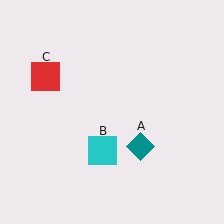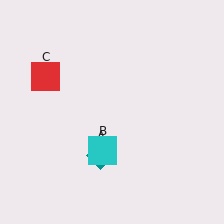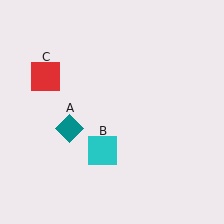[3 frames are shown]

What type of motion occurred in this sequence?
The teal diamond (object A) rotated clockwise around the center of the scene.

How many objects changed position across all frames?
1 object changed position: teal diamond (object A).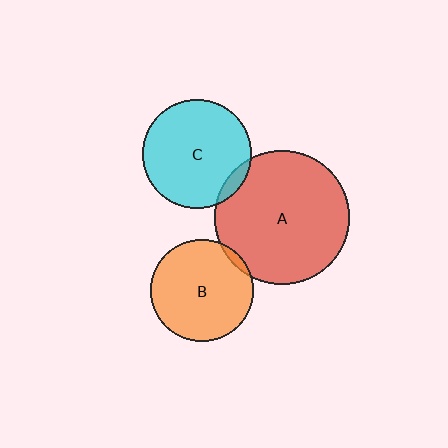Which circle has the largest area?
Circle A (red).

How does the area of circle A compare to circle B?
Approximately 1.7 times.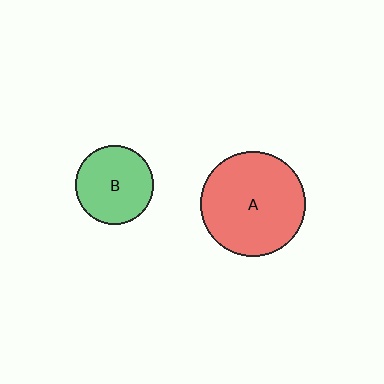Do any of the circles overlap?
No, none of the circles overlap.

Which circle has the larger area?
Circle A (red).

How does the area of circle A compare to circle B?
Approximately 1.8 times.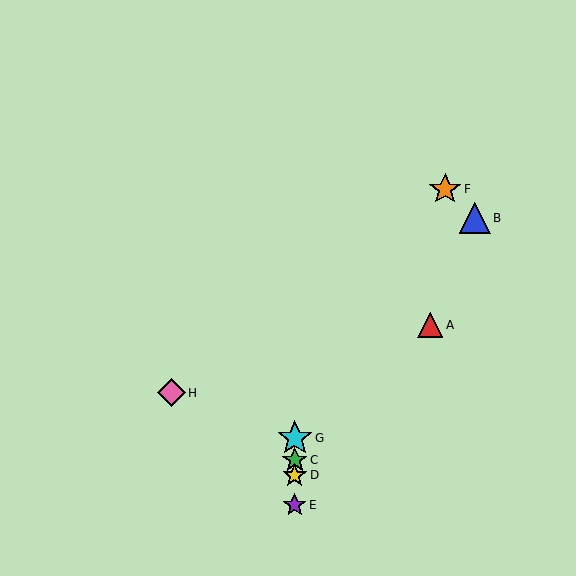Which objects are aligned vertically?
Objects C, D, E, G are aligned vertically.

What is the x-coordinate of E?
Object E is at x≈295.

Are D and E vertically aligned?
Yes, both are at x≈295.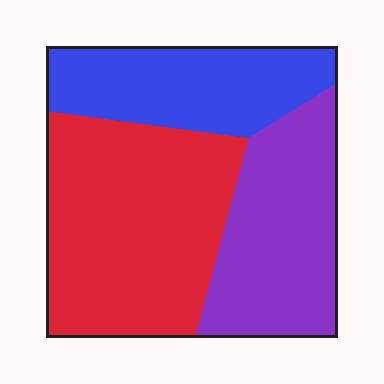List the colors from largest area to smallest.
From largest to smallest: red, purple, blue.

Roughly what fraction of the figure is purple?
Purple takes up about one third (1/3) of the figure.